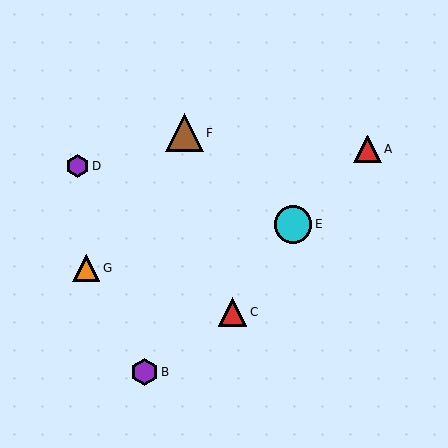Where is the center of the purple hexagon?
The center of the purple hexagon is at (145, 372).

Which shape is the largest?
The brown triangle (labeled F) is the largest.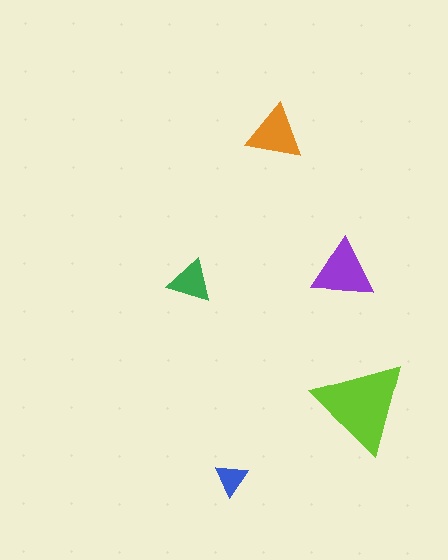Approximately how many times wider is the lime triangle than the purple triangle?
About 1.5 times wider.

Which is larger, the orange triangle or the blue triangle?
The orange one.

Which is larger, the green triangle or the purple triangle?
The purple one.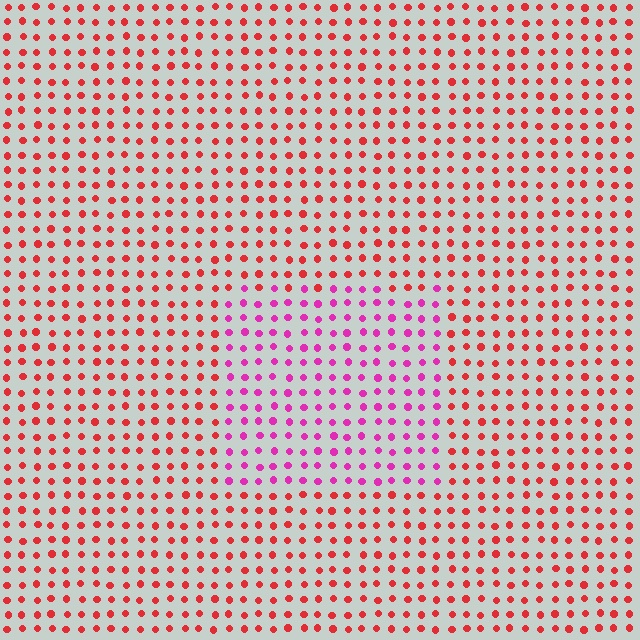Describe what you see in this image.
The image is filled with small red elements in a uniform arrangement. A rectangle-shaped region is visible where the elements are tinted to a slightly different hue, forming a subtle color boundary.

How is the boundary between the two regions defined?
The boundary is defined purely by a slight shift in hue (about 43 degrees). Spacing, size, and orientation are identical on both sides.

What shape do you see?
I see a rectangle.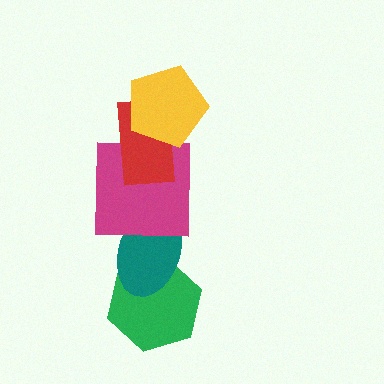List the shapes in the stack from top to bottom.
From top to bottom: the yellow pentagon, the red rectangle, the magenta square, the teal ellipse, the green hexagon.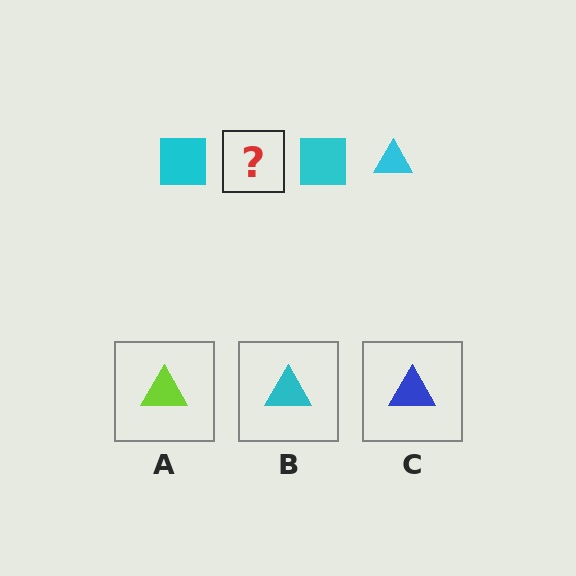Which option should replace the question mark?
Option B.